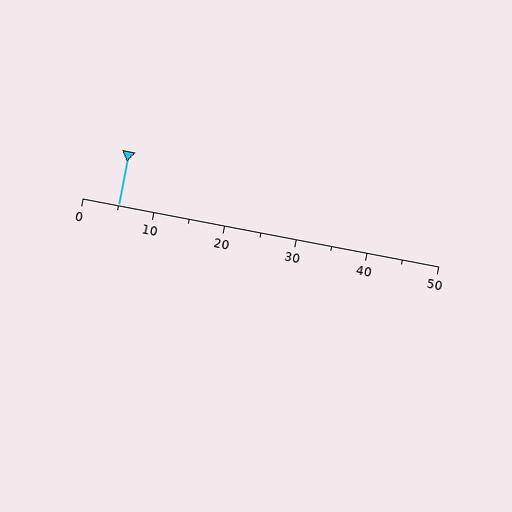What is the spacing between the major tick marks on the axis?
The major ticks are spaced 10 apart.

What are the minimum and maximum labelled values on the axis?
The axis runs from 0 to 50.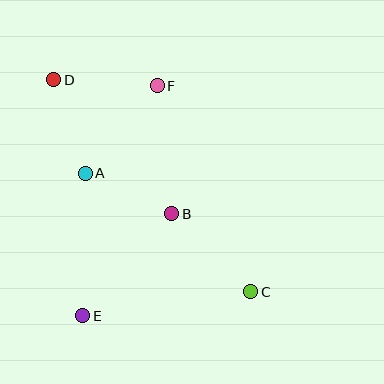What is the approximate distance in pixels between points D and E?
The distance between D and E is approximately 238 pixels.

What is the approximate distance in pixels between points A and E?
The distance between A and E is approximately 143 pixels.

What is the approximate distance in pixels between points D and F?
The distance between D and F is approximately 103 pixels.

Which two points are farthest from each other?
Points C and D are farthest from each other.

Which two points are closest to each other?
Points A and B are closest to each other.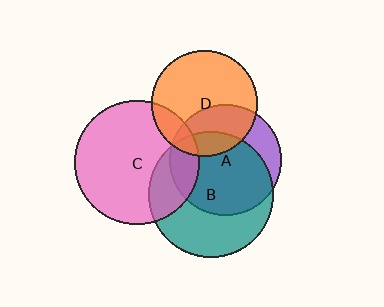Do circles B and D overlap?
Yes.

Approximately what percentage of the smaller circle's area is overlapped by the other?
Approximately 15%.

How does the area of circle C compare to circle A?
Approximately 1.2 times.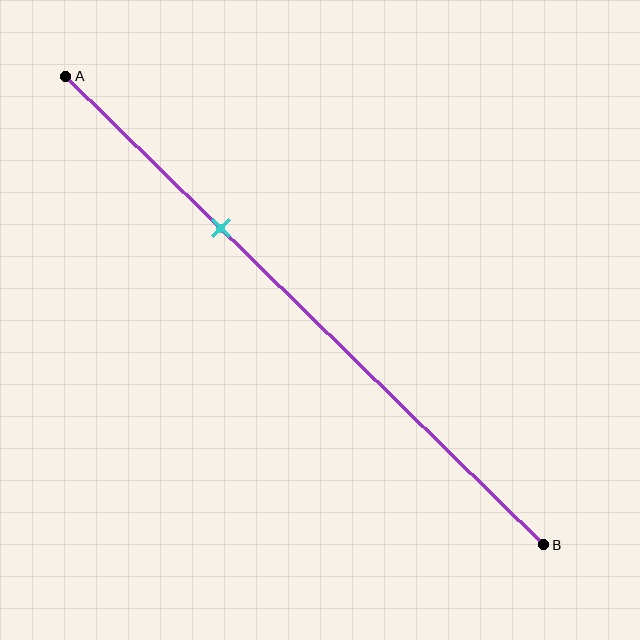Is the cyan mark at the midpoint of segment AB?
No, the mark is at about 30% from A, not at the 50% midpoint.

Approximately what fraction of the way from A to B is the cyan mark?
The cyan mark is approximately 30% of the way from A to B.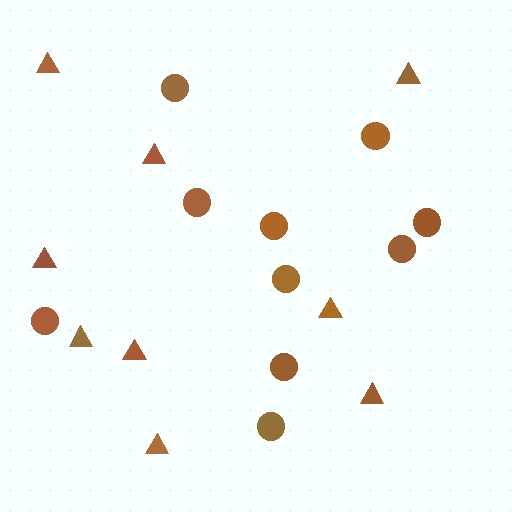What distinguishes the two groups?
There are 2 groups: one group of triangles (9) and one group of circles (10).